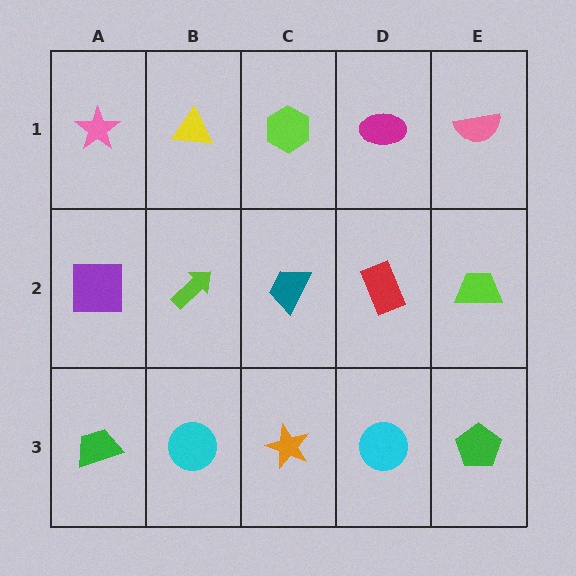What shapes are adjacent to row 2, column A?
A pink star (row 1, column A), a green trapezoid (row 3, column A), a lime arrow (row 2, column B).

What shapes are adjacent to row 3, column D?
A red rectangle (row 2, column D), an orange star (row 3, column C), a green pentagon (row 3, column E).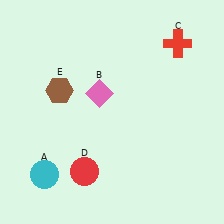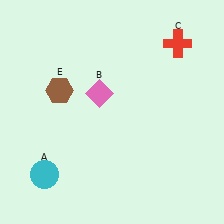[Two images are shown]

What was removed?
The red circle (D) was removed in Image 2.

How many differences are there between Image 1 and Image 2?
There is 1 difference between the two images.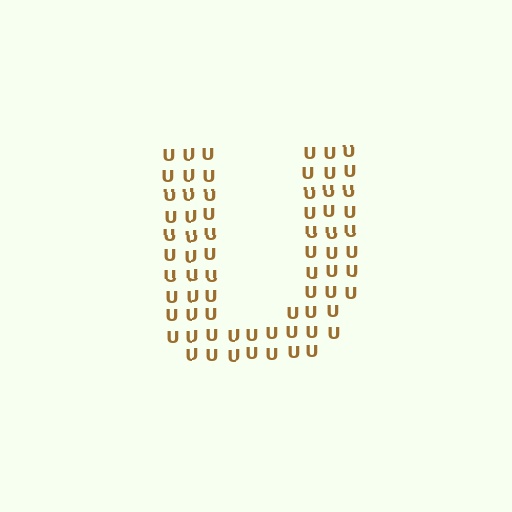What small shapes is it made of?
It is made of small letter U's.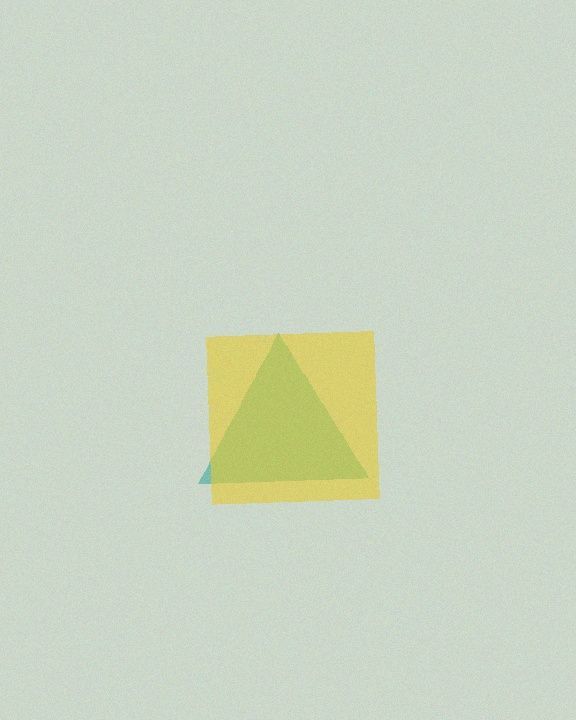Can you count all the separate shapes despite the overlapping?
Yes, there are 2 separate shapes.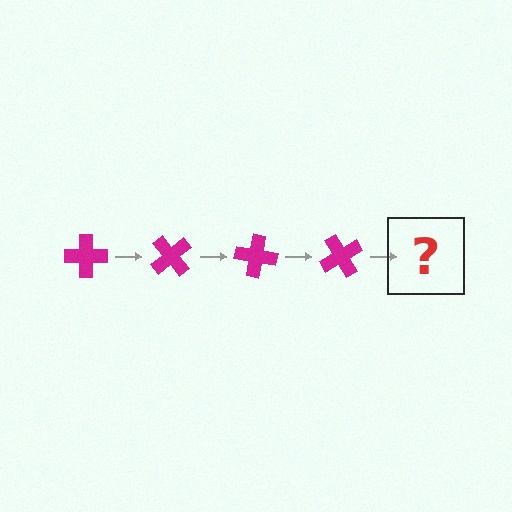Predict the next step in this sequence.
The next step is a magenta cross rotated 200 degrees.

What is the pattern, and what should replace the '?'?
The pattern is that the cross rotates 50 degrees each step. The '?' should be a magenta cross rotated 200 degrees.